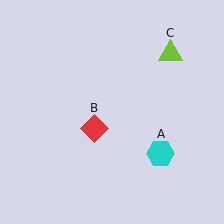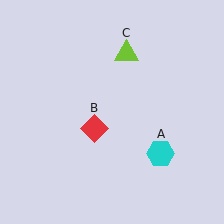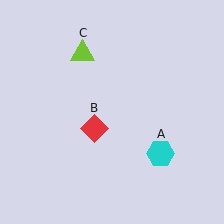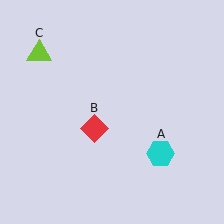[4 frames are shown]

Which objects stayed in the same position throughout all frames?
Cyan hexagon (object A) and red diamond (object B) remained stationary.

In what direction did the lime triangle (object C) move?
The lime triangle (object C) moved left.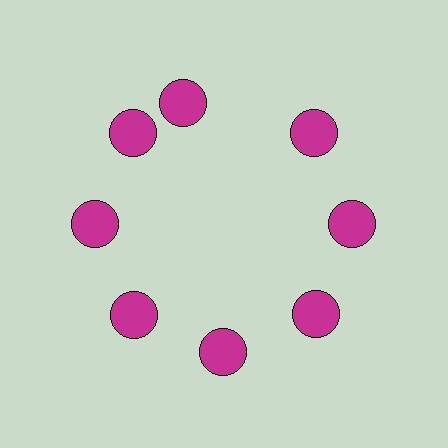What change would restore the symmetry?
The symmetry would be restored by rotating it back into even spacing with its neighbors so that all 8 circles sit at equal angles and equal distance from the center.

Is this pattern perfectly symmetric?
No. The 8 magenta circles are arranged in a ring, but one element near the 12 o'clock position is rotated out of alignment along the ring, breaking the 8-fold rotational symmetry.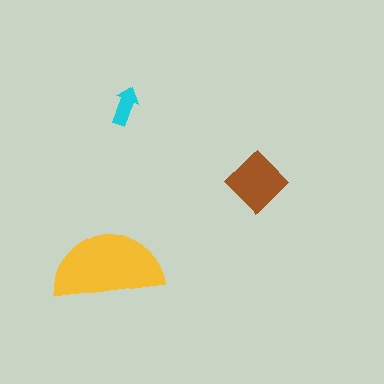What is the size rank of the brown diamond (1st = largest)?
2nd.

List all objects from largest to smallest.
The yellow semicircle, the brown diamond, the cyan arrow.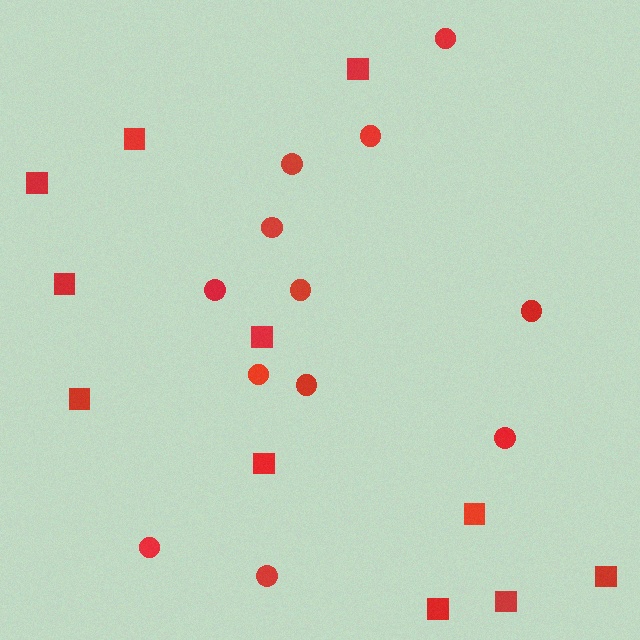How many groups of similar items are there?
There are 2 groups: one group of squares (11) and one group of circles (12).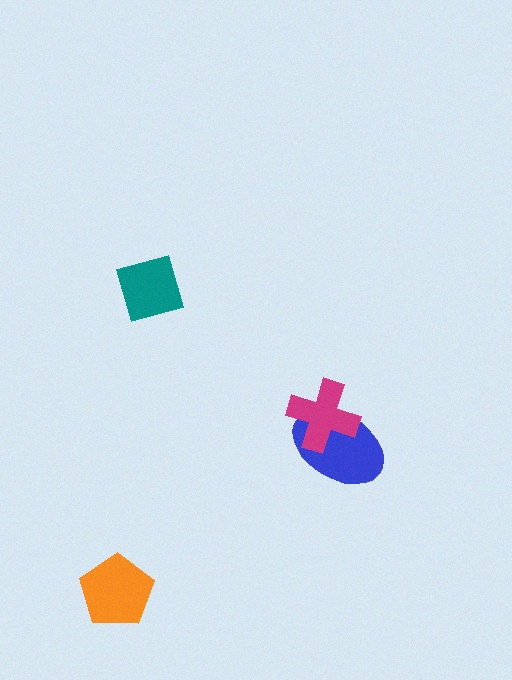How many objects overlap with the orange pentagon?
0 objects overlap with the orange pentagon.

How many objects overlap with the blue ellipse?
1 object overlaps with the blue ellipse.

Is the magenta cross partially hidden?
No, no other shape covers it.